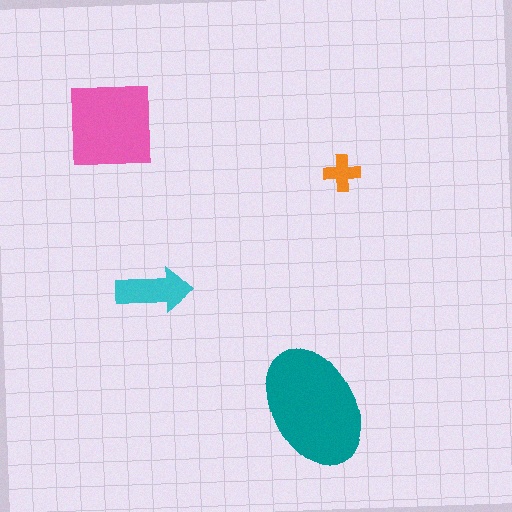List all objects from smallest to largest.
The orange cross, the cyan arrow, the pink square, the teal ellipse.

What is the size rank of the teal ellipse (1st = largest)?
1st.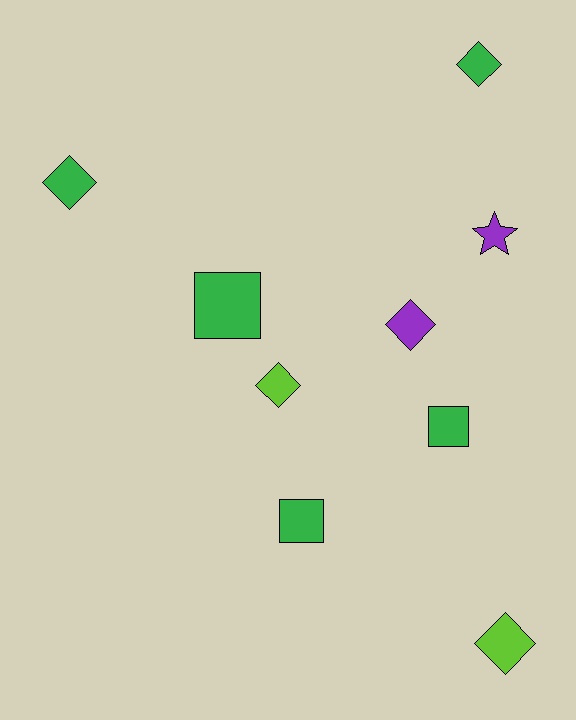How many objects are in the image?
There are 9 objects.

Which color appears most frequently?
Green, with 5 objects.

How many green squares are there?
There are 3 green squares.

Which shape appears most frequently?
Diamond, with 5 objects.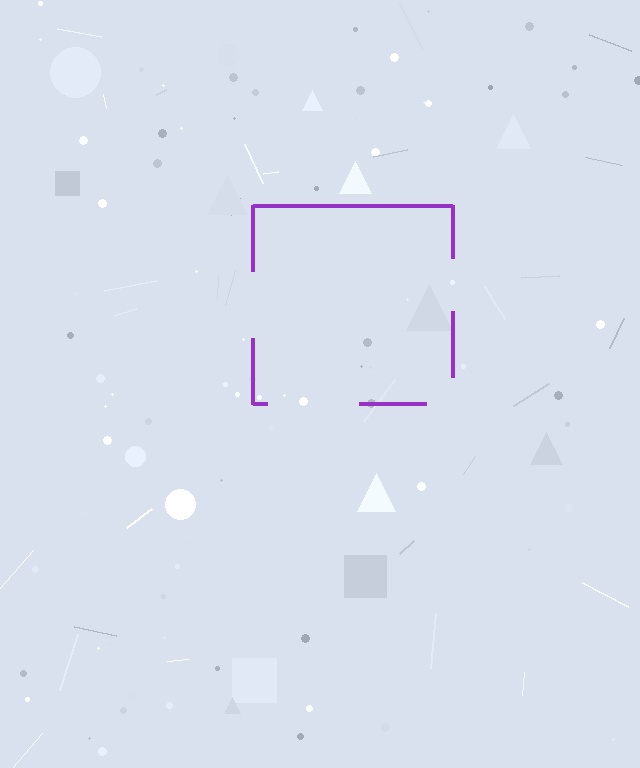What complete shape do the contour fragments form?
The contour fragments form a square.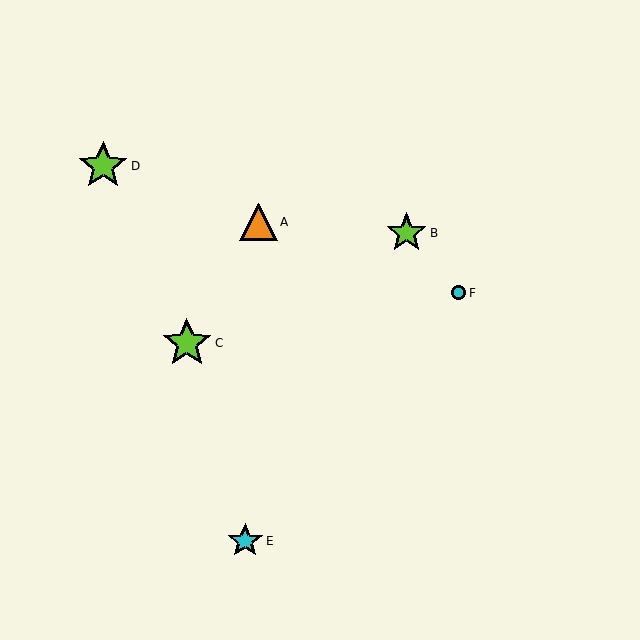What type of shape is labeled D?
Shape D is a lime star.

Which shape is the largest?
The lime star (labeled C) is the largest.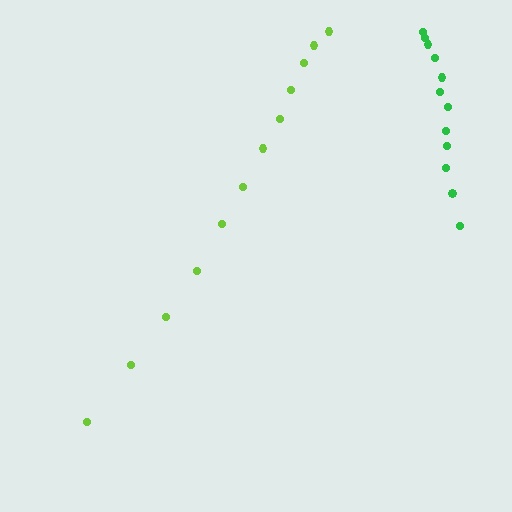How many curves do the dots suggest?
There are 2 distinct paths.